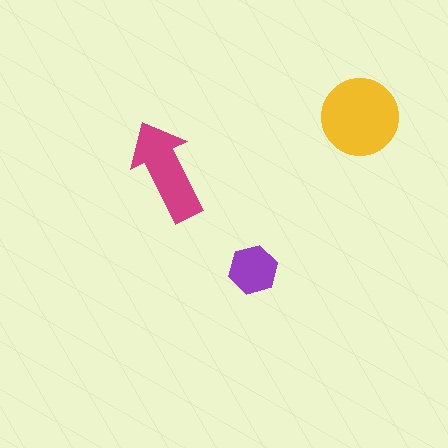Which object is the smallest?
The purple hexagon.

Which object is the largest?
The yellow circle.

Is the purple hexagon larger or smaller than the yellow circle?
Smaller.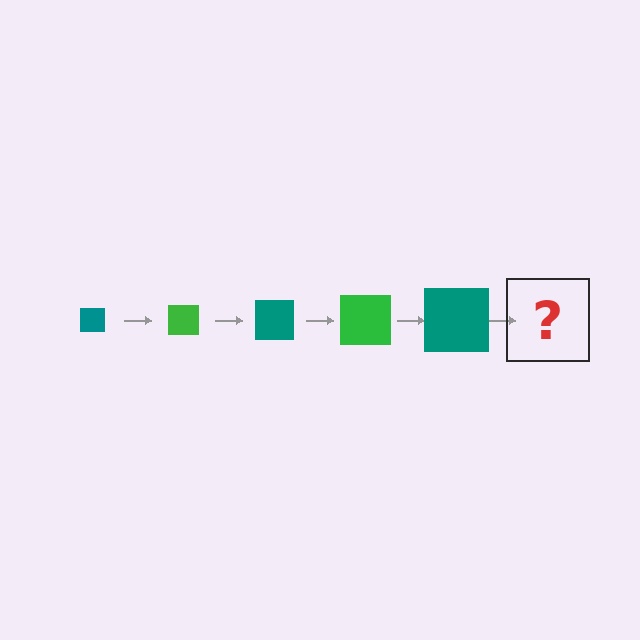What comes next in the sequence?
The next element should be a green square, larger than the previous one.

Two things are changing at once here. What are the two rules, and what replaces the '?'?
The two rules are that the square grows larger each step and the color cycles through teal and green. The '?' should be a green square, larger than the previous one.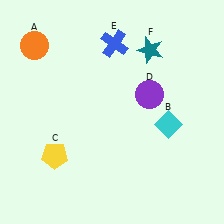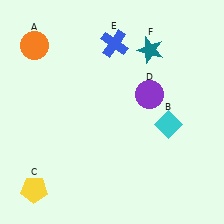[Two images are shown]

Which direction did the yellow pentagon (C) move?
The yellow pentagon (C) moved down.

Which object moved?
The yellow pentagon (C) moved down.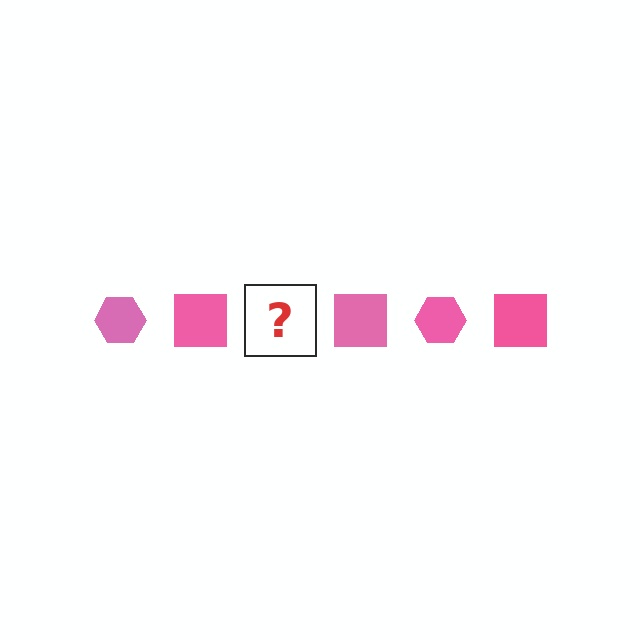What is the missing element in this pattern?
The missing element is a pink hexagon.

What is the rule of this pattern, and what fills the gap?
The rule is that the pattern cycles through hexagon, square shapes in pink. The gap should be filled with a pink hexagon.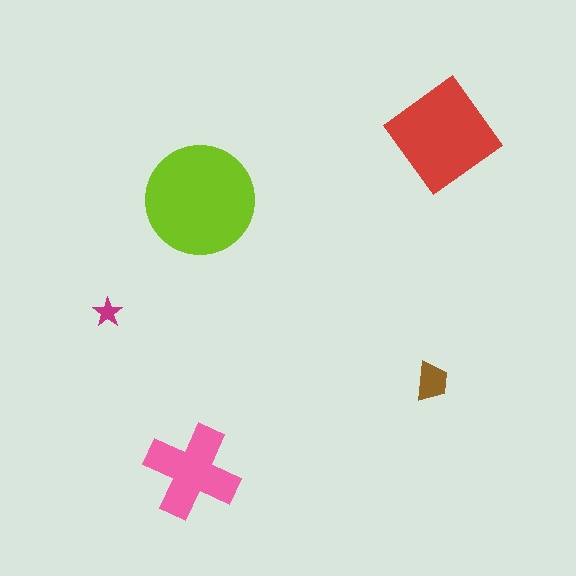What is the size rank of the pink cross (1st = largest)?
3rd.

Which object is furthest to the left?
The magenta star is leftmost.